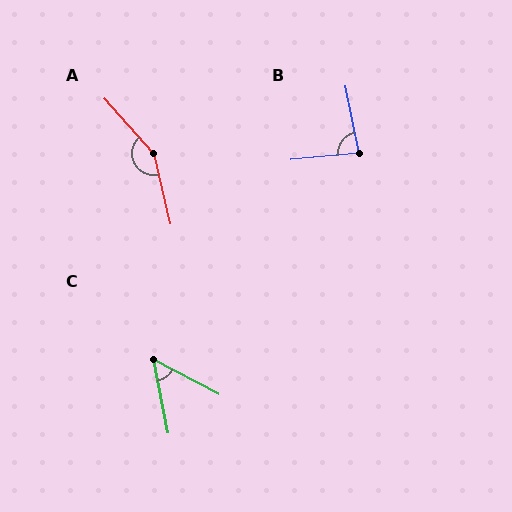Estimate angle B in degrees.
Approximately 84 degrees.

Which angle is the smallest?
C, at approximately 51 degrees.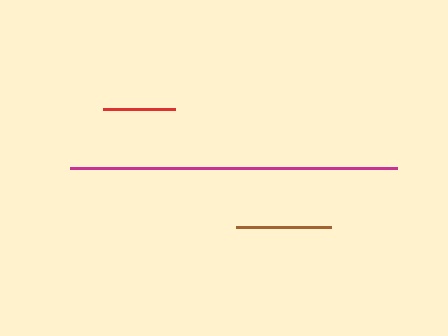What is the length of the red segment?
The red segment is approximately 72 pixels long.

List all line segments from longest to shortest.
From longest to shortest: magenta, brown, red.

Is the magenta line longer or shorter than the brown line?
The magenta line is longer than the brown line.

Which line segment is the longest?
The magenta line is the longest at approximately 326 pixels.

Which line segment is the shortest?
The red line is the shortest at approximately 72 pixels.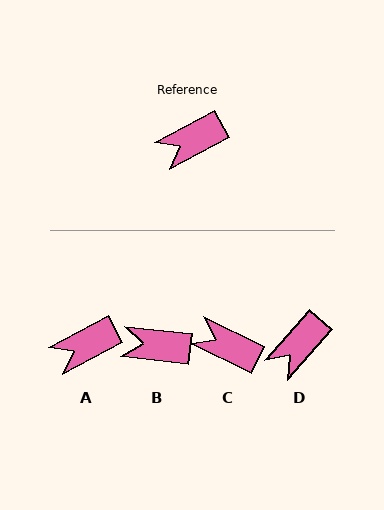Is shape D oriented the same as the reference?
No, it is off by about 21 degrees.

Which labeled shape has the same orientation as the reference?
A.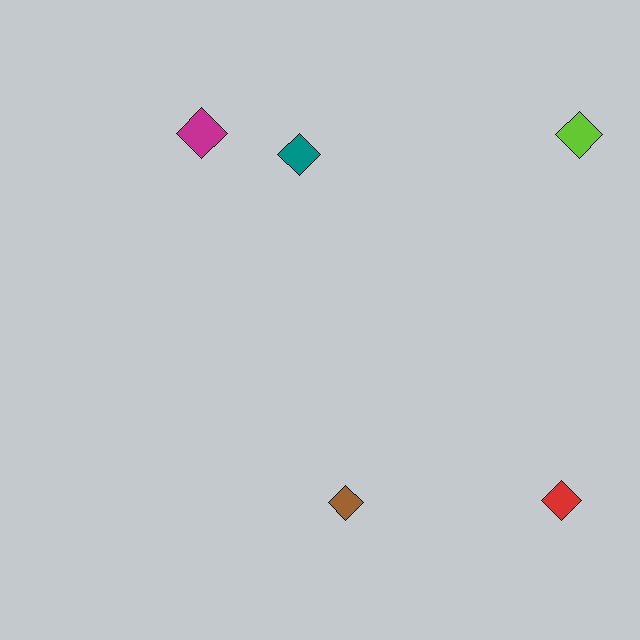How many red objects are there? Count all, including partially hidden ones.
There is 1 red object.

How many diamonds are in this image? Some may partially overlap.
There are 5 diamonds.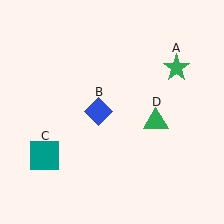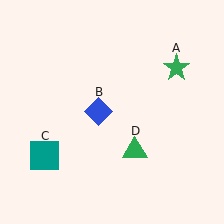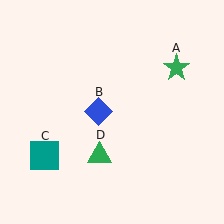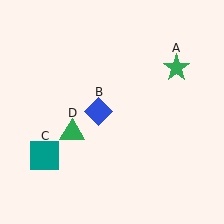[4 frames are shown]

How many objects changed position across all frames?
1 object changed position: green triangle (object D).